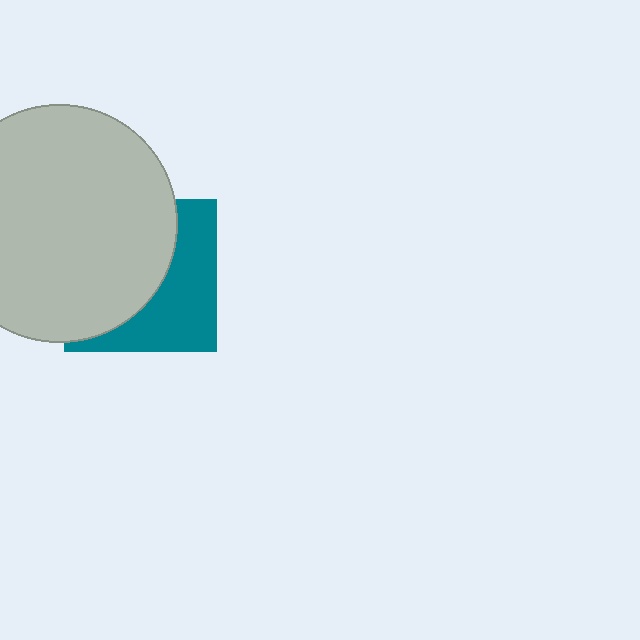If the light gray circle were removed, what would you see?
You would see the complete teal square.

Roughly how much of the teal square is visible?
A small part of it is visible (roughly 43%).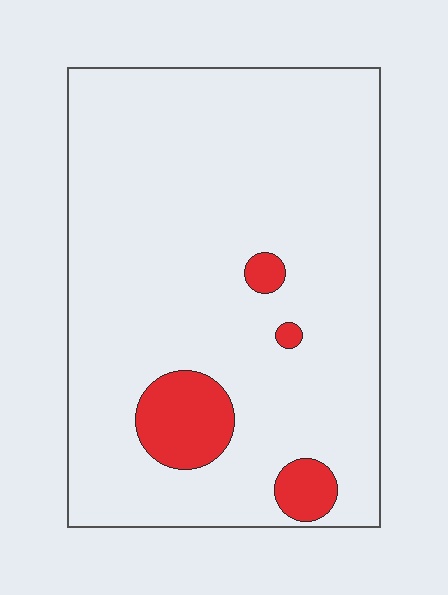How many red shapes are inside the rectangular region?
4.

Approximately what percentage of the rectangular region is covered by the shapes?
Approximately 10%.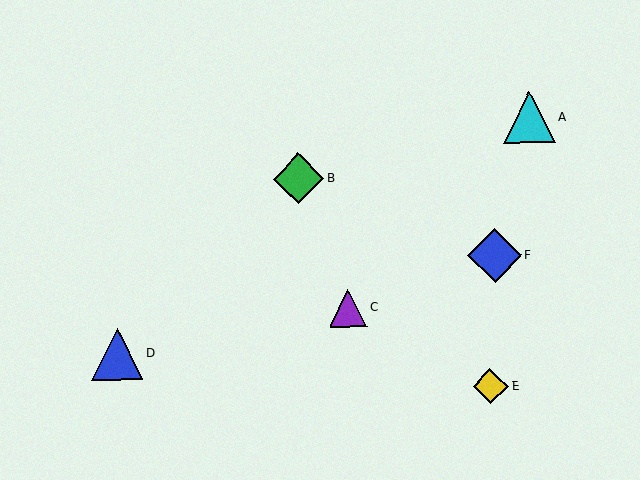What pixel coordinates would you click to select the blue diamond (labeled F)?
Click at (495, 255) to select the blue diamond F.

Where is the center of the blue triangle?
The center of the blue triangle is at (117, 354).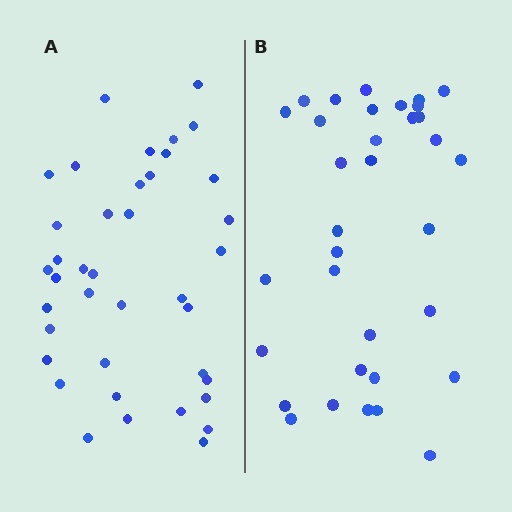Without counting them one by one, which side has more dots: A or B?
Region A (the left region) has more dots.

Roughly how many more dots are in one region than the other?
Region A has about 5 more dots than region B.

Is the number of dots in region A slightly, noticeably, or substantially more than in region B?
Region A has only slightly more — the two regions are fairly close. The ratio is roughly 1.1 to 1.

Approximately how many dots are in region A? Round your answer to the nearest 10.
About 40 dots. (The exact count is 39, which rounds to 40.)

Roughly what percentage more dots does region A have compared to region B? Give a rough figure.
About 15% more.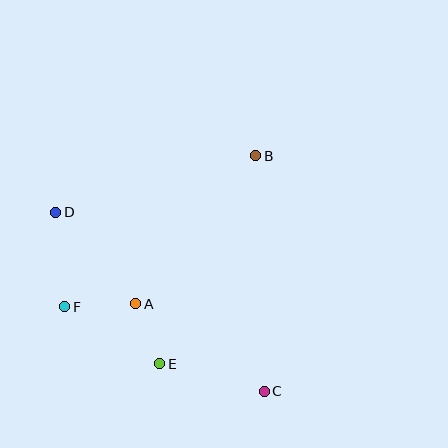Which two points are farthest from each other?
Points C and D are farthest from each other.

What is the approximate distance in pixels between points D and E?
The distance between D and E is approximately 183 pixels.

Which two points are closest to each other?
Points A and E are closest to each other.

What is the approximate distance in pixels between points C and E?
The distance between C and E is approximately 108 pixels.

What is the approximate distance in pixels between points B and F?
The distance between B and F is approximately 243 pixels.